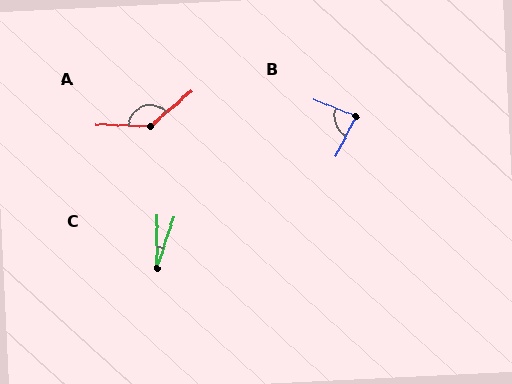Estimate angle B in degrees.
Approximately 84 degrees.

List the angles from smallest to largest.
C (18°), B (84°), A (138°).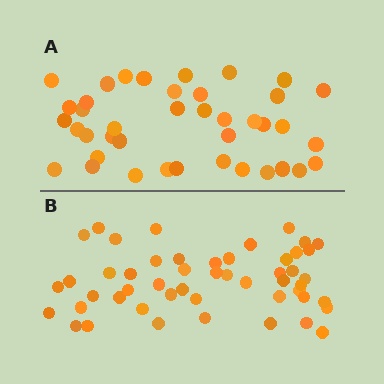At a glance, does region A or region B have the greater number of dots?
Region B (the bottom region) has more dots.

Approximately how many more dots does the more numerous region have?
Region B has roughly 10 or so more dots than region A.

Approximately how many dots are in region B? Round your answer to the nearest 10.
About 50 dots.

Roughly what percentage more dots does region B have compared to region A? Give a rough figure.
About 25% more.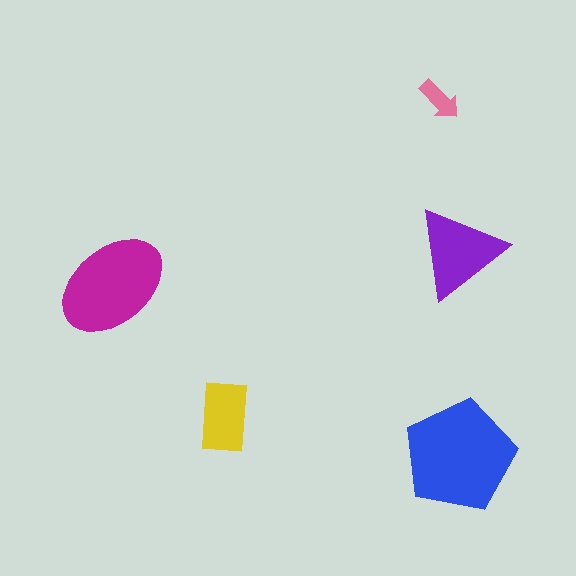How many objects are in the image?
There are 5 objects in the image.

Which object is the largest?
The blue pentagon.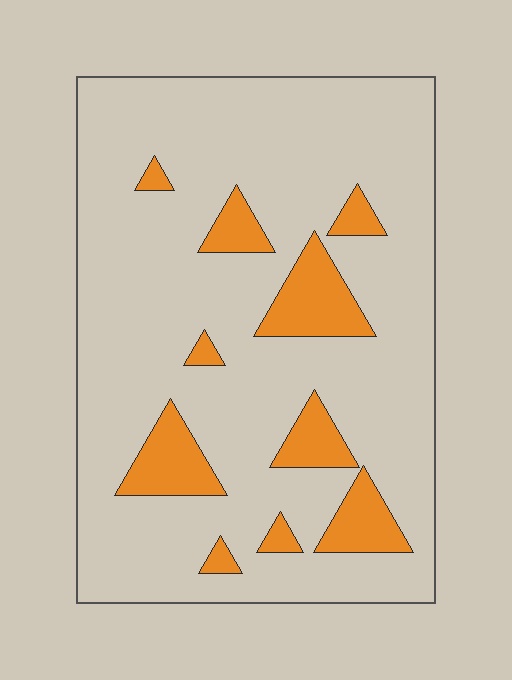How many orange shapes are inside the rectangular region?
10.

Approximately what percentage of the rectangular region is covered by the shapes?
Approximately 15%.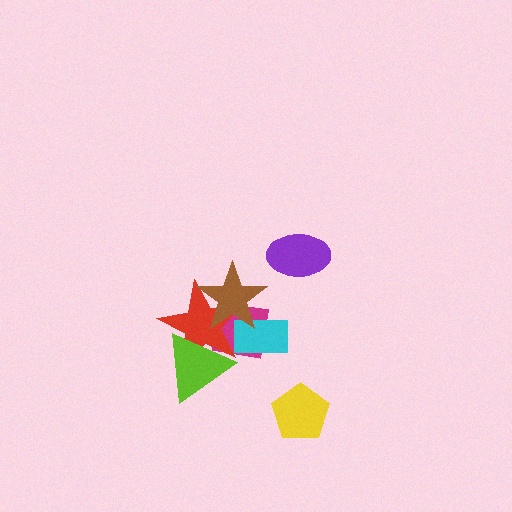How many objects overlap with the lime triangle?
2 objects overlap with the lime triangle.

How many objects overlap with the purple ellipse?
0 objects overlap with the purple ellipse.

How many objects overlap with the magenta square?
4 objects overlap with the magenta square.